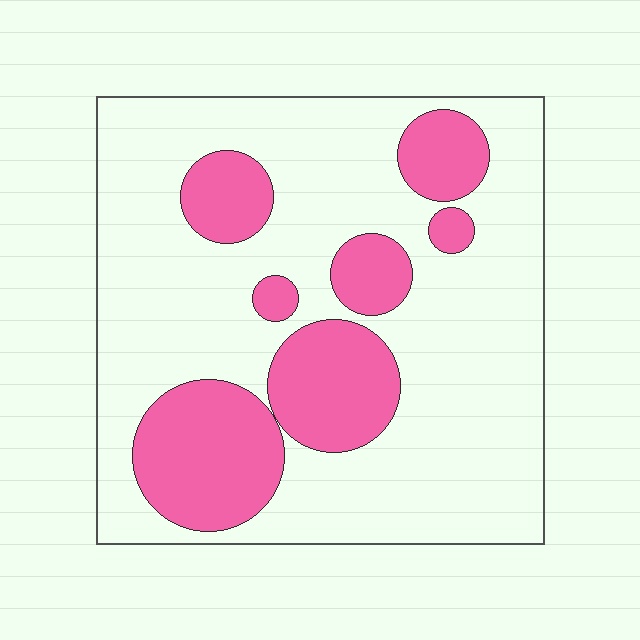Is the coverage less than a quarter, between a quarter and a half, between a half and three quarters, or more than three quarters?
Between a quarter and a half.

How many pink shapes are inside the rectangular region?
7.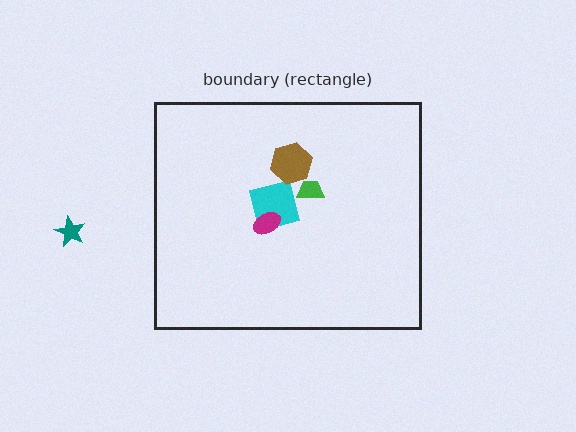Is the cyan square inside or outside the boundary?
Inside.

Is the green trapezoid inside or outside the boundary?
Inside.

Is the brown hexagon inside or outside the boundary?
Inside.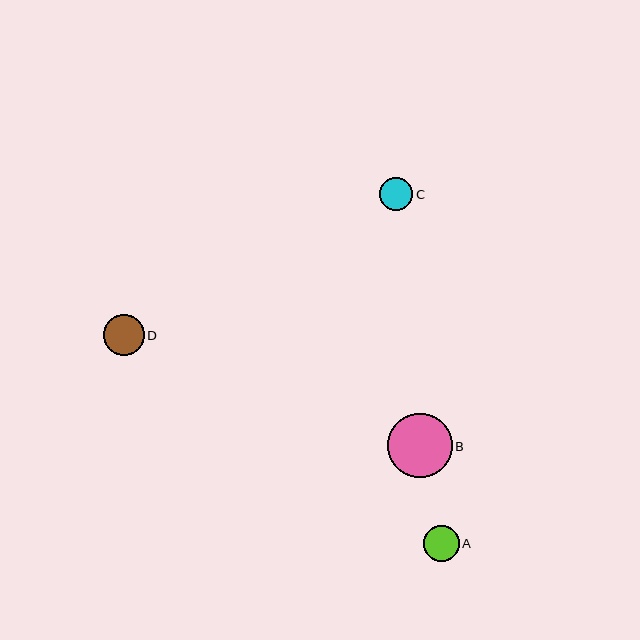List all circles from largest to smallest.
From largest to smallest: B, D, A, C.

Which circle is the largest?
Circle B is the largest with a size of approximately 65 pixels.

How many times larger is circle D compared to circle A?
Circle D is approximately 1.1 times the size of circle A.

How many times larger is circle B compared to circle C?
Circle B is approximately 2.0 times the size of circle C.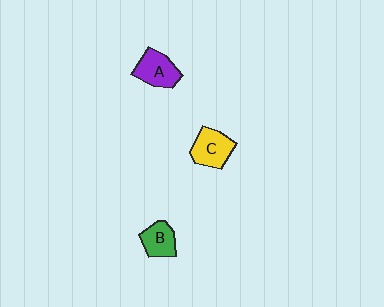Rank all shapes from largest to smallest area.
From largest to smallest: C (yellow), A (purple), B (green).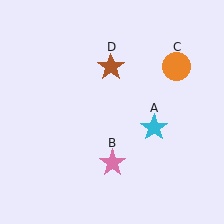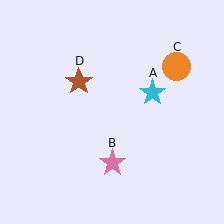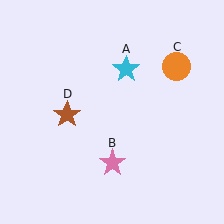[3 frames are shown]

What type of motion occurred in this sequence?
The cyan star (object A), brown star (object D) rotated counterclockwise around the center of the scene.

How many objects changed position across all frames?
2 objects changed position: cyan star (object A), brown star (object D).